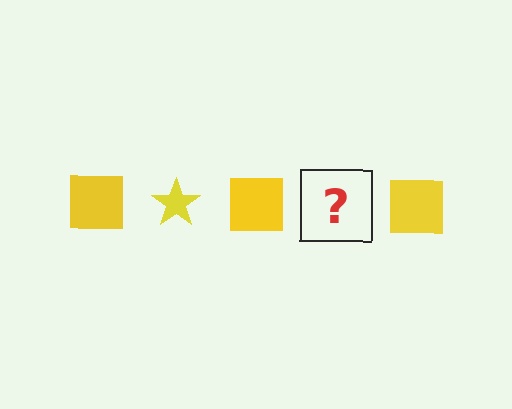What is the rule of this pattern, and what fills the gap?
The rule is that the pattern cycles through square, star shapes in yellow. The gap should be filled with a yellow star.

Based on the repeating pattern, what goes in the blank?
The blank should be a yellow star.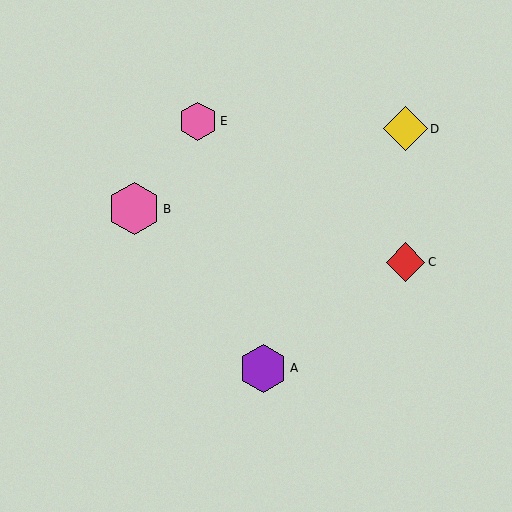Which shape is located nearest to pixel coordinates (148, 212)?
The pink hexagon (labeled B) at (134, 209) is nearest to that location.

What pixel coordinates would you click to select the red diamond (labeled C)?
Click at (406, 262) to select the red diamond C.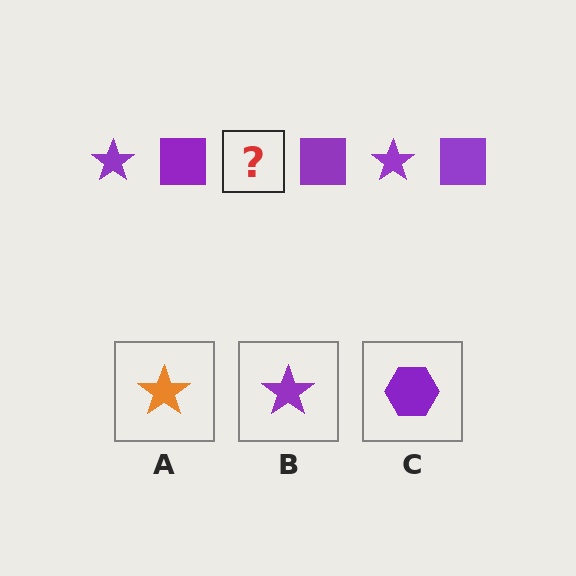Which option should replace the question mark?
Option B.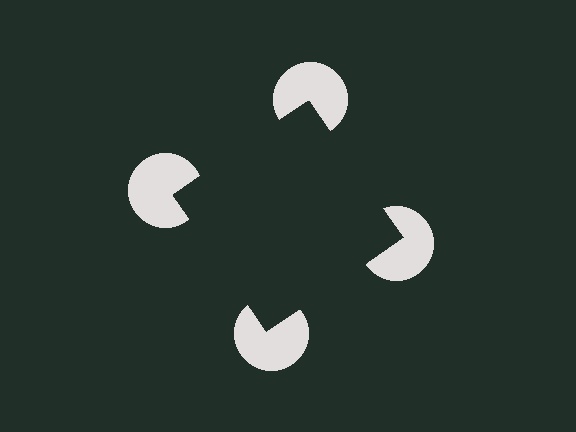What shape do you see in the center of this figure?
An illusory square — its edges are inferred from the aligned wedge cuts in the pac-man discs, not physically drawn.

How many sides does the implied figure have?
4 sides.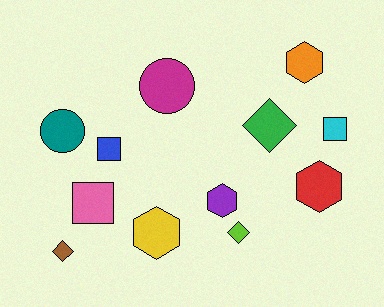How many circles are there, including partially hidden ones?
There are 2 circles.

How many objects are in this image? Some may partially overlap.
There are 12 objects.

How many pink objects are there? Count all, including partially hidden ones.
There is 1 pink object.